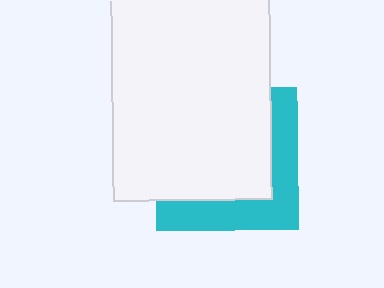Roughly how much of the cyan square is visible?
A small part of it is visible (roughly 35%).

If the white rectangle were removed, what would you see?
You would see the complete cyan square.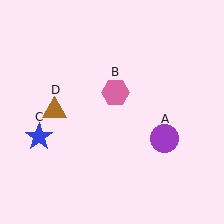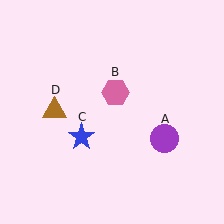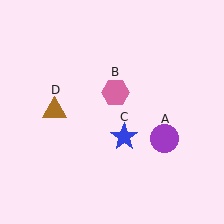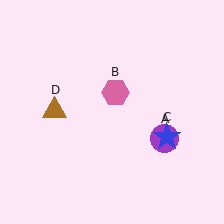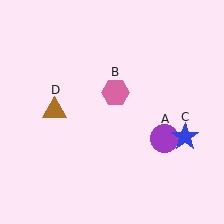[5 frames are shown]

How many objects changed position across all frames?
1 object changed position: blue star (object C).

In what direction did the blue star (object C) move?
The blue star (object C) moved right.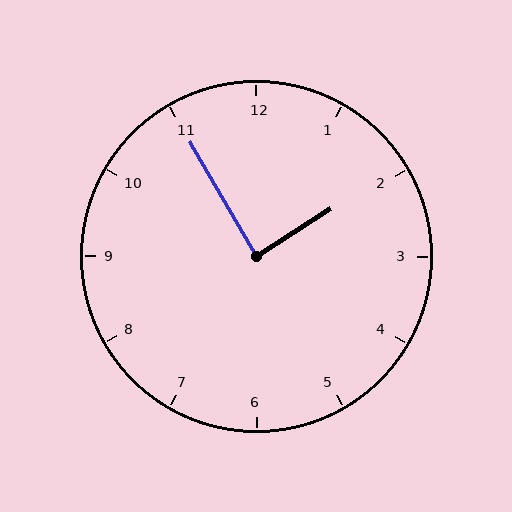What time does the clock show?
1:55.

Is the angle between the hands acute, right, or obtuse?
It is right.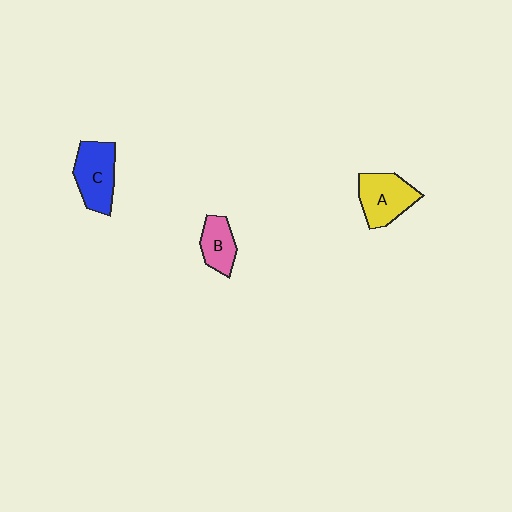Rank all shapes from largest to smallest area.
From largest to smallest: C (blue), A (yellow), B (pink).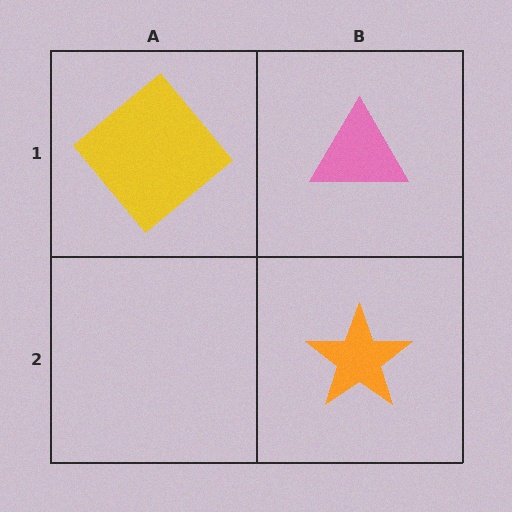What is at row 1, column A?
A yellow diamond.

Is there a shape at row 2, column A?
No, that cell is empty.